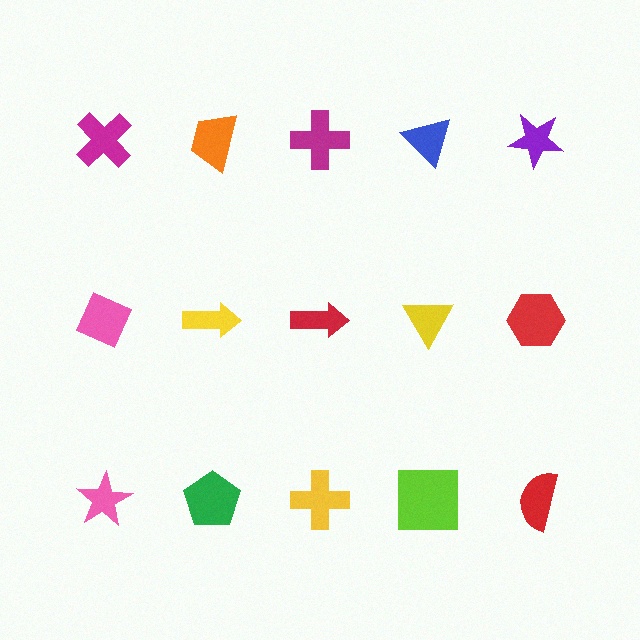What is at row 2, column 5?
A red hexagon.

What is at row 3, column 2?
A green pentagon.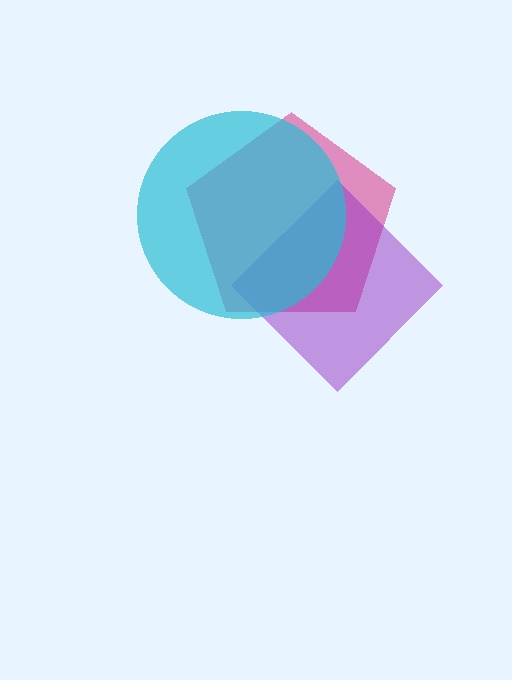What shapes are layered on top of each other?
The layered shapes are: a pink pentagon, a purple diamond, a cyan circle.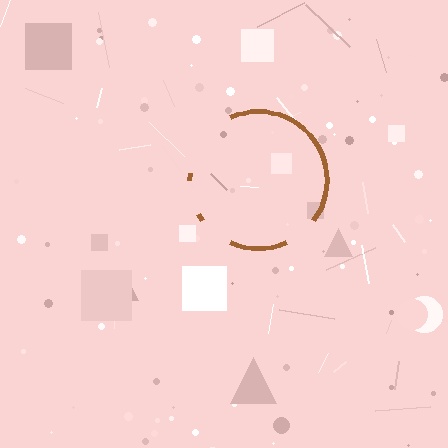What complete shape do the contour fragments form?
The contour fragments form a circle.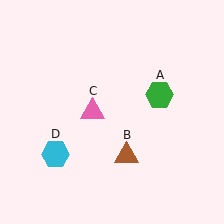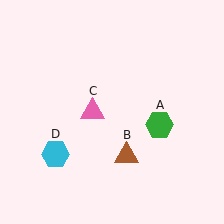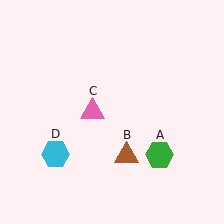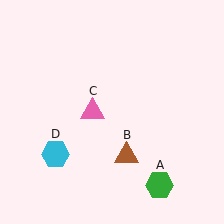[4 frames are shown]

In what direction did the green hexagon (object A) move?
The green hexagon (object A) moved down.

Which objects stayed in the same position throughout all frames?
Brown triangle (object B) and pink triangle (object C) and cyan hexagon (object D) remained stationary.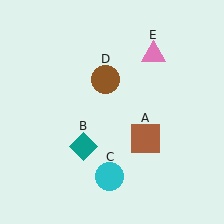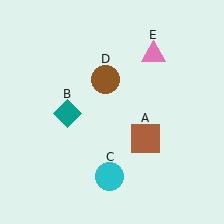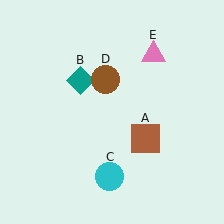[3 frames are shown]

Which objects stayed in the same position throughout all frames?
Brown square (object A) and cyan circle (object C) and brown circle (object D) and pink triangle (object E) remained stationary.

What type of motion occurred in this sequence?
The teal diamond (object B) rotated clockwise around the center of the scene.